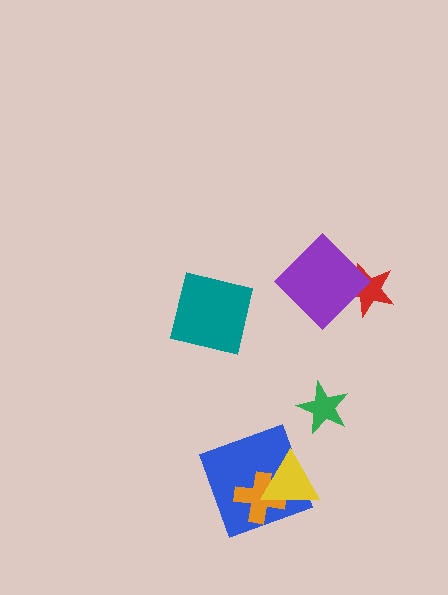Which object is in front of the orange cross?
The yellow triangle is in front of the orange cross.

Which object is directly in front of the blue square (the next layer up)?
The orange cross is directly in front of the blue square.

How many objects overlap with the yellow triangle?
2 objects overlap with the yellow triangle.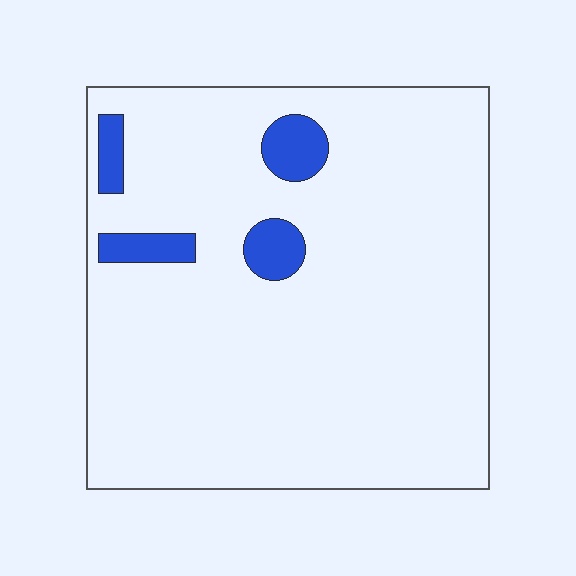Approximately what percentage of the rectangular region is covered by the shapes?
Approximately 5%.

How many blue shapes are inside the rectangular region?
4.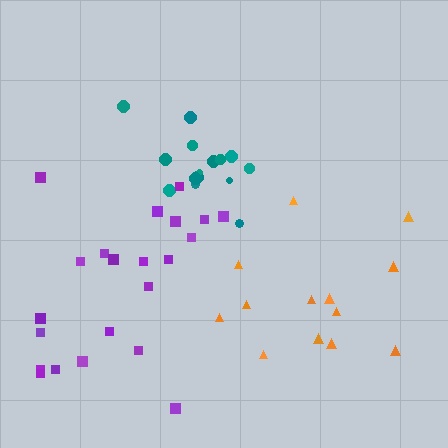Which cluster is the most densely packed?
Teal.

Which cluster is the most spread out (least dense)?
Orange.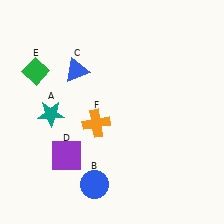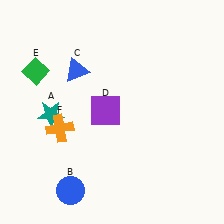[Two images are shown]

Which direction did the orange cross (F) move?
The orange cross (F) moved left.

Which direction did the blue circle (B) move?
The blue circle (B) moved left.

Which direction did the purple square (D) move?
The purple square (D) moved up.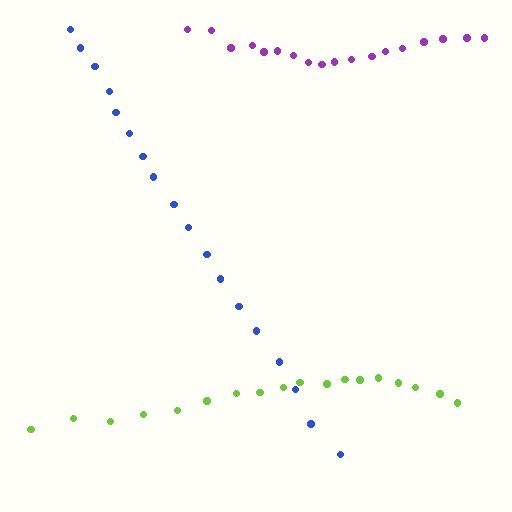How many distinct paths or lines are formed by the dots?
There are 3 distinct paths.